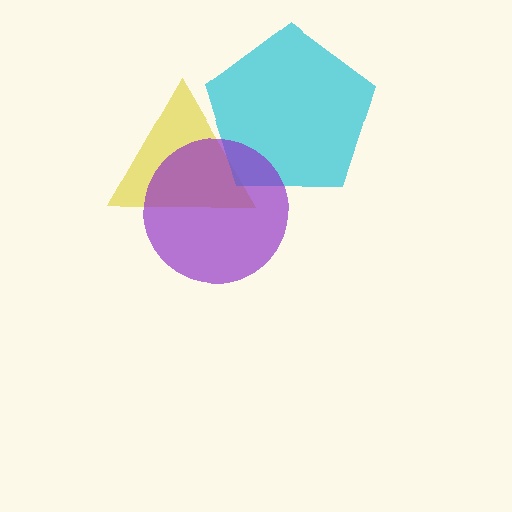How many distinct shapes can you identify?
There are 3 distinct shapes: a yellow triangle, a cyan pentagon, a purple circle.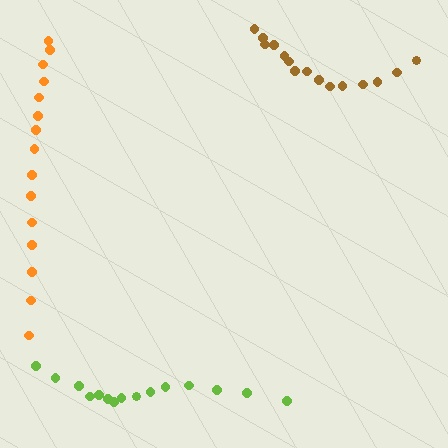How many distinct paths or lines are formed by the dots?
There are 3 distinct paths.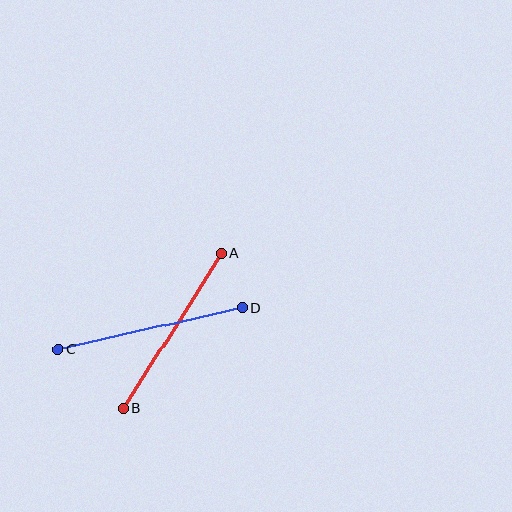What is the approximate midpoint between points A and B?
The midpoint is at approximately (172, 331) pixels.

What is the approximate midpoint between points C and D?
The midpoint is at approximately (150, 328) pixels.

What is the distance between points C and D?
The distance is approximately 188 pixels.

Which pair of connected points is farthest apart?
Points C and D are farthest apart.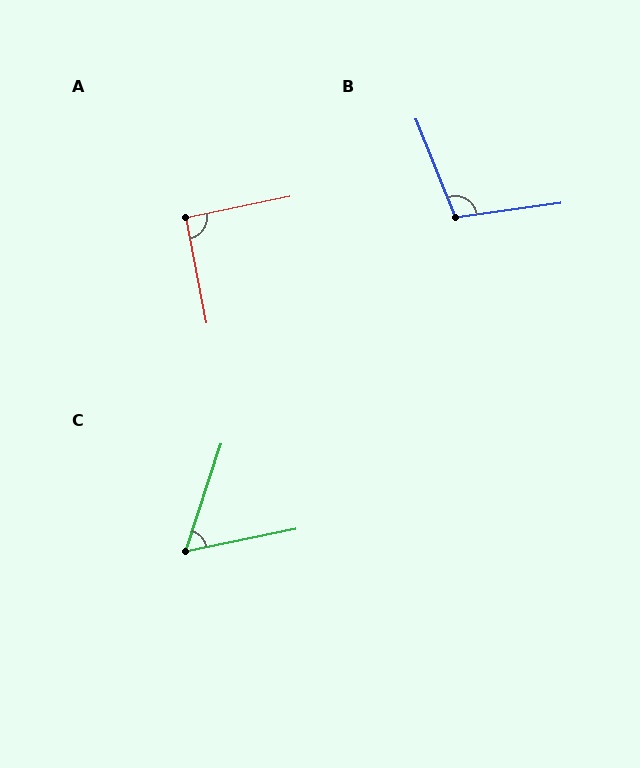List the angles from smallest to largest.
C (60°), A (91°), B (104°).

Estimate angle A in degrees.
Approximately 91 degrees.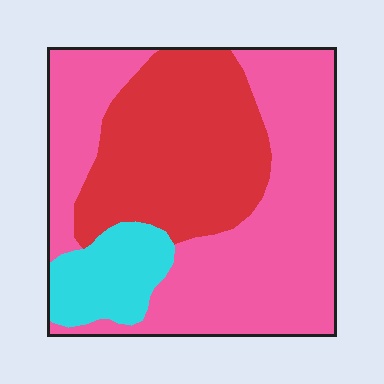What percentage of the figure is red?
Red takes up between a quarter and a half of the figure.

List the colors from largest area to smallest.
From largest to smallest: pink, red, cyan.